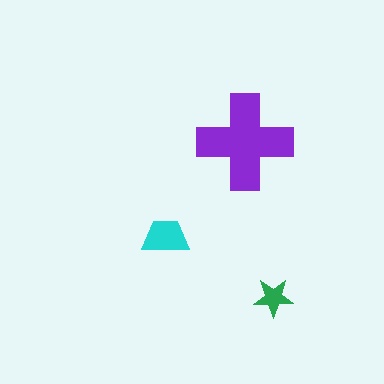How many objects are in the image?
There are 3 objects in the image.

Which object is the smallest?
The green star.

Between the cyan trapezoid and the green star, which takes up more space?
The cyan trapezoid.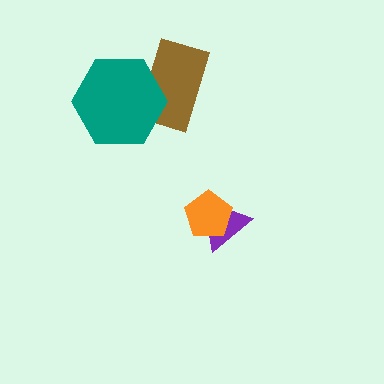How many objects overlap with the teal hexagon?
1 object overlaps with the teal hexagon.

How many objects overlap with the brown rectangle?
1 object overlaps with the brown rectangle.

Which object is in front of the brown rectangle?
The teal hexagon is in front of the brown rectangle.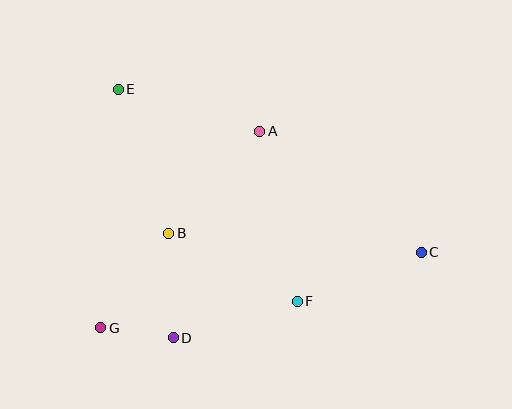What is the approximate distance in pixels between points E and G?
The distance between E and G is approximately 239 pixels.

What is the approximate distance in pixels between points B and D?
The distance between B and D is approximately 105 pixels.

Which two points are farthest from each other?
Points C and E are farthest from each other.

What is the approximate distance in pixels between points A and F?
The distance between A and F is approximately 174 pixels.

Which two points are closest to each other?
Points D and G are closest to each other.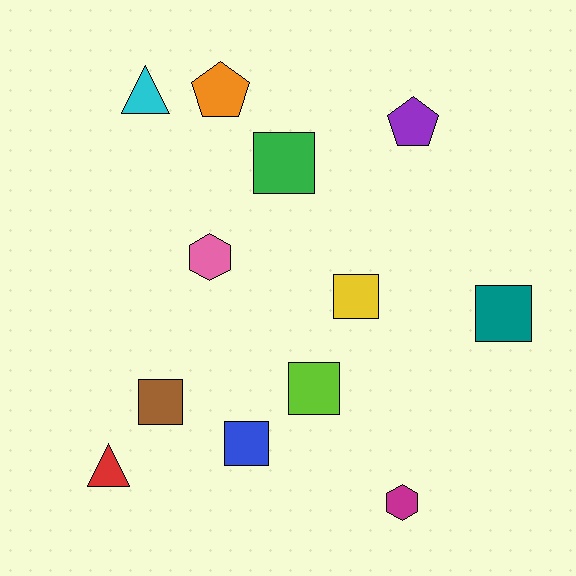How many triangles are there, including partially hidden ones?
There are 2 triangles.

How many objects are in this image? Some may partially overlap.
There are 12 objects.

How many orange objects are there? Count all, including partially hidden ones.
There is 1 orange object.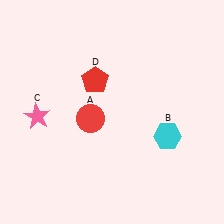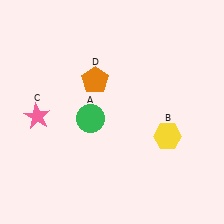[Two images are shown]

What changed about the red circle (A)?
In Image 1, A is red. In Image 2, it changed to green.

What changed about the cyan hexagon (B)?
In Image 1, B is cyan. In Image 2, it changed to yellow.